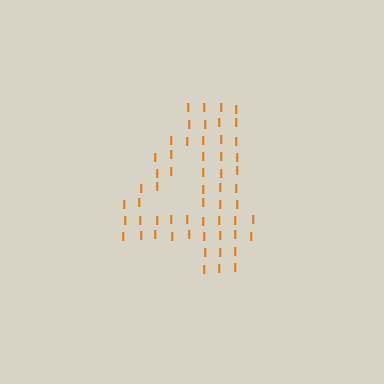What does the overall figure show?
The overall figure shows the digit 4.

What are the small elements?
The small elements are letter I's.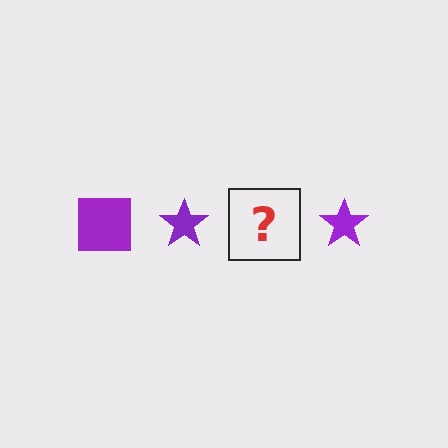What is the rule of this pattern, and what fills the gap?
The rule is that the pattern cycles through square, star shapes in purple. The gap should be filled with a purple square.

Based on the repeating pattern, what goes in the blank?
The blank should be a purple square.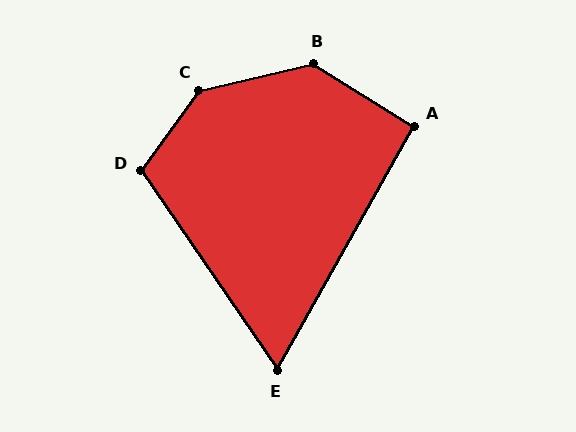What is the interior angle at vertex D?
Approximately 110 degrees (obtuse).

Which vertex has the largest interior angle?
C, at approximately 139 degrees.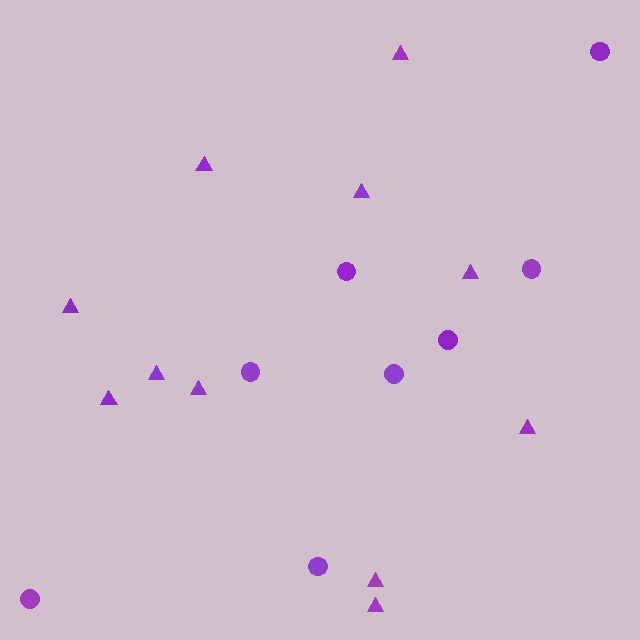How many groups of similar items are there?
There are 2 groups: one group of triangles (11) and one group of circles (8).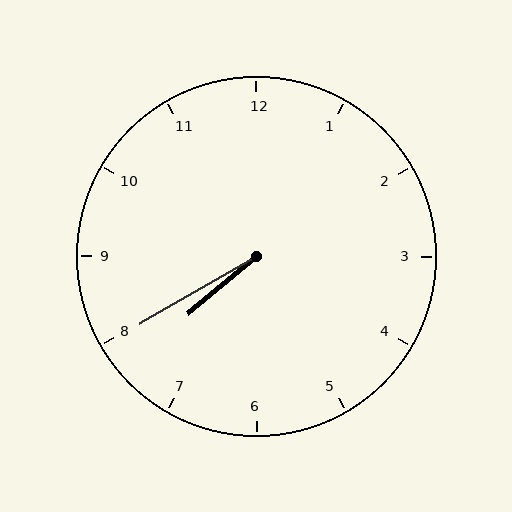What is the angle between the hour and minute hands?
Approximately 10 degrees.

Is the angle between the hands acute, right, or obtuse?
It is acute.